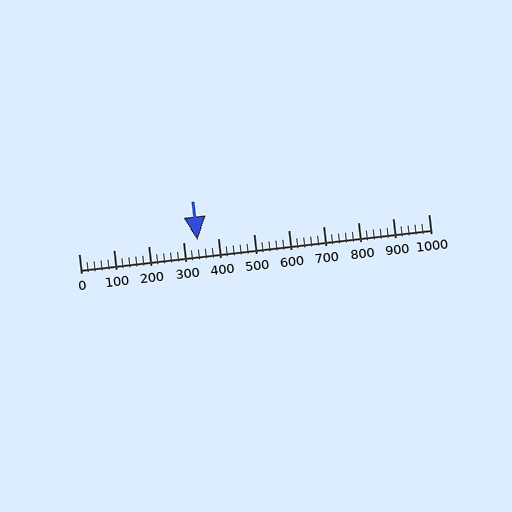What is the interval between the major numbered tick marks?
The major tick marks are spaced 100 units apart.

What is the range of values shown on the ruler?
The ruler shows values from 0 to 1000.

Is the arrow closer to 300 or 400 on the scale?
The arrow is closer to 300.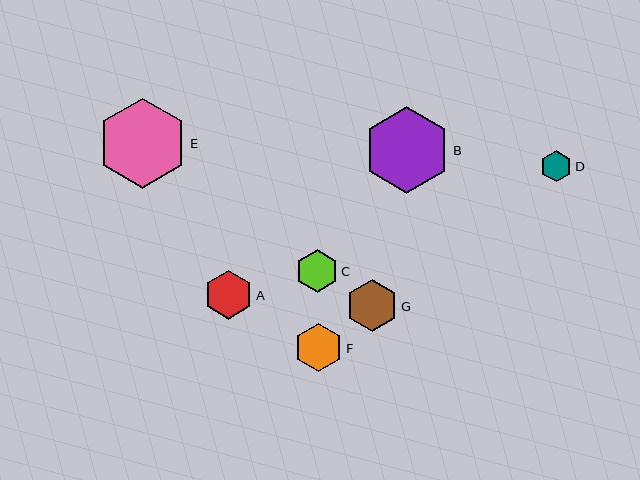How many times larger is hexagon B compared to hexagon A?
Hexagon B is approximately 1.8 times the size of hexagon A.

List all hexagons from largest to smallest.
From largest to smallest: E, B, G, A, F, C, D.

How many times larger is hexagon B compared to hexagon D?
Hexagon B is approximately 2.8 times the size of hexagon D.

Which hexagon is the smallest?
Hexagon D is the smallest with a size of approximately 31 pixels.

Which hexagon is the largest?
Hexagon E is the largest with a size of approximately 90 pixels.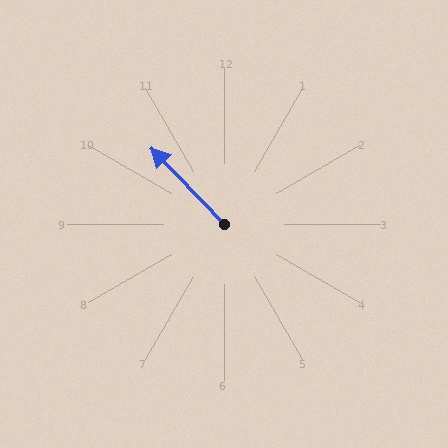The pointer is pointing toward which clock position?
Roughly 11 o'clock.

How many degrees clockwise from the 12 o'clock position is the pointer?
Approximately 316 degrees.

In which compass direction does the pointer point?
Northwest.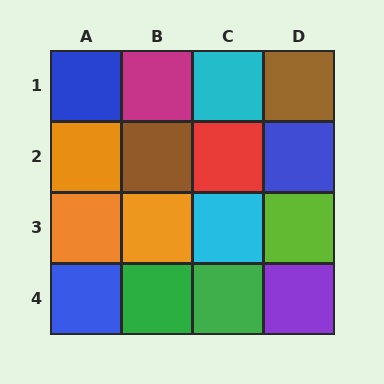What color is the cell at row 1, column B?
Magenta.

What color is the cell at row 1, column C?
Cyan.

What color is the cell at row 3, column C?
Cyan.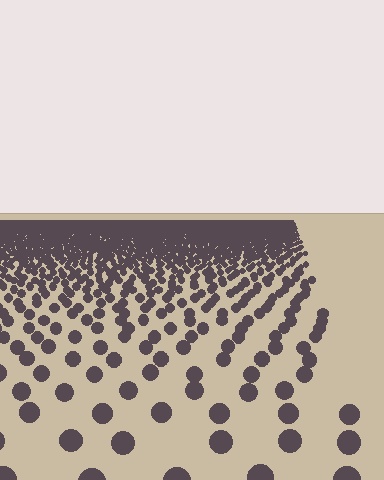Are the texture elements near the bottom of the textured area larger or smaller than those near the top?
Larger. Near the bottom, elements are closer to the viewer and appear at a bigger on-screen size.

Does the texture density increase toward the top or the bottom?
Density increases toward the top.